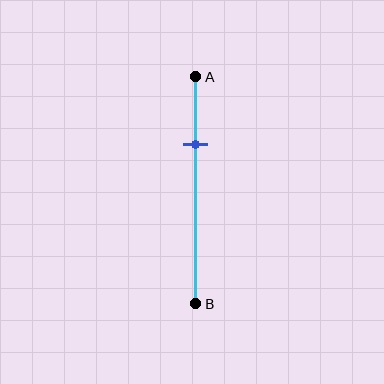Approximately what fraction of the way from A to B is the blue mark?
The blue mark is approximately 30% of the way from A to B.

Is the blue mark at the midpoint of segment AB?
No, the mark is at about 30% from A, not at the 50% midpoint.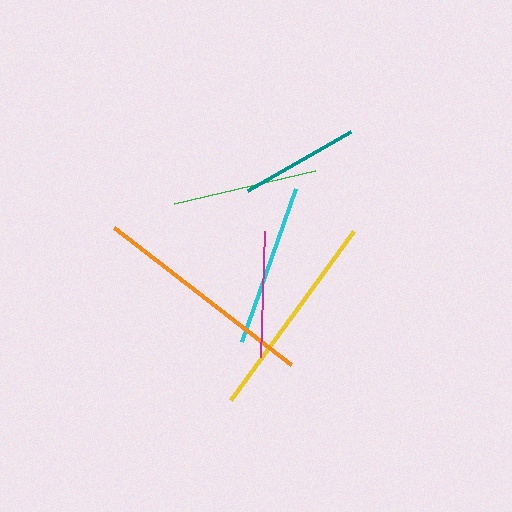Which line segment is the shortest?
The teal line is the shortest at approximately 118 pixels.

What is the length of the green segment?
The green segment is approximately 145 pixels long.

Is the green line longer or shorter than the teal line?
The green line is longer than the teal line.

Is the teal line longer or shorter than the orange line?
The orange line is longer than the teal line.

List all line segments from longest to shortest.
From longest to shortest: orange, yellow, cyan, green, magenta, teal.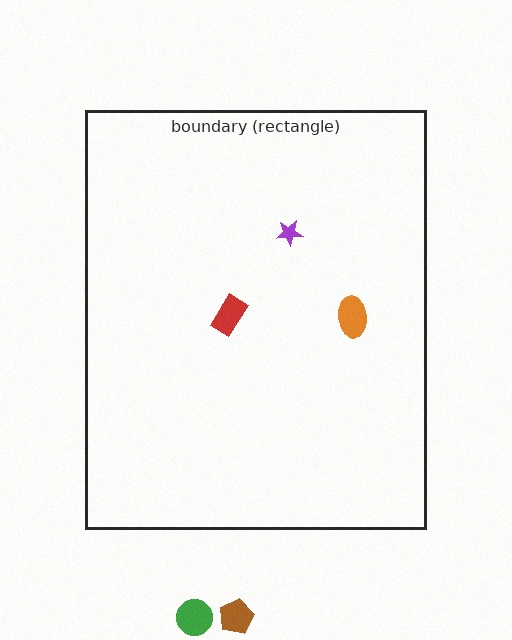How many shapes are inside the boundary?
3 inside, 2 outside.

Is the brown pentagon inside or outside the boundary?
Outside.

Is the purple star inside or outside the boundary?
Inside.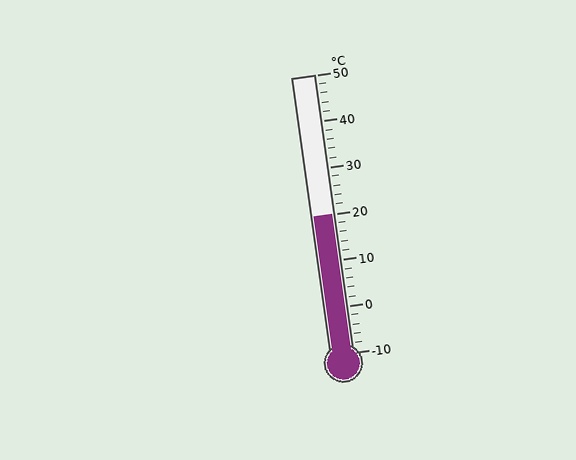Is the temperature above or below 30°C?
The temperature is below 30°C.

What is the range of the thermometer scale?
The thermometer scale ranges from -10°C to 50°C.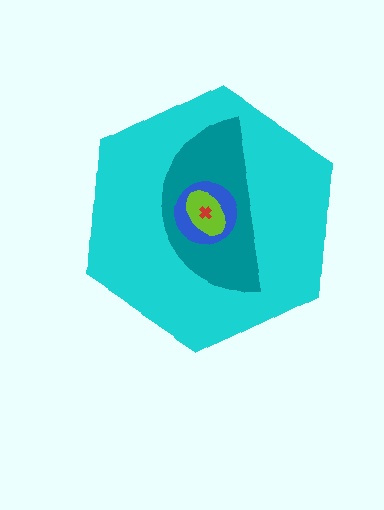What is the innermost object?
The red cross.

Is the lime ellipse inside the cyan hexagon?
Yes.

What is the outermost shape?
The cyan hexagon.